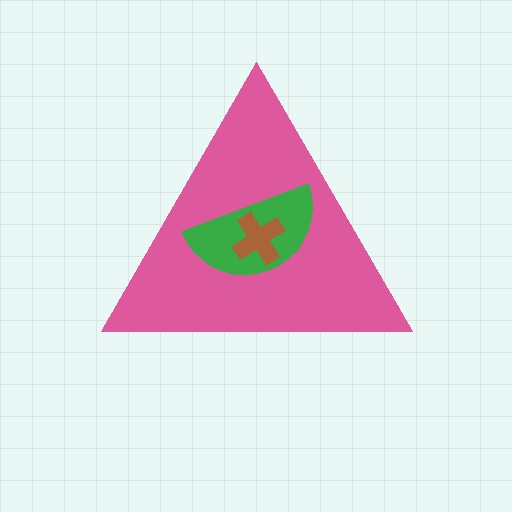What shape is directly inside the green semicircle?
The brown cross.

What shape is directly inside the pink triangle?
The green semicircle.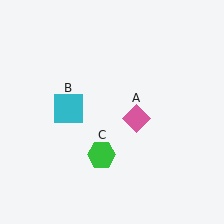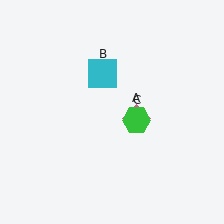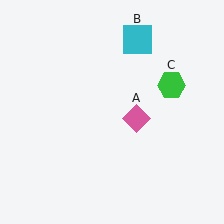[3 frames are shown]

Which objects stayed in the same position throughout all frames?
Pink diamond (object A) remained stationary.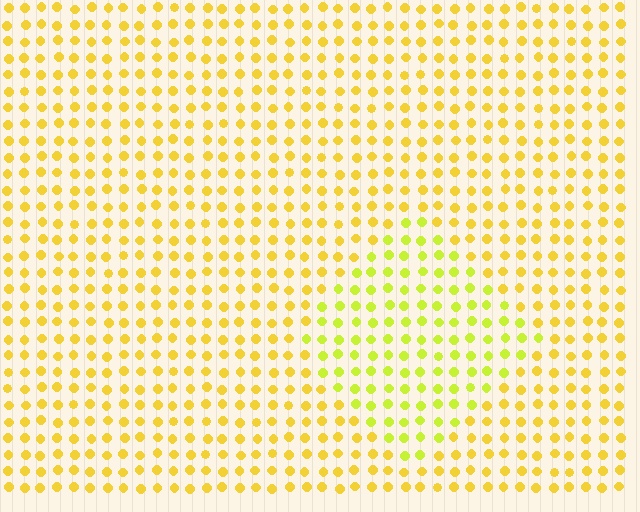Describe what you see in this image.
The image is filled with small yellow elements in a uniform arrangement. A diamond-shaped region is visible where the elements are tinted to a slightly different hue, forming a subtle color boundary.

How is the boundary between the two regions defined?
The boundary is defined purely by a slight shift in hue (about 25 degrees). Spacing, size, and orientation are identical on both sides.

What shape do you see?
I see a diamond.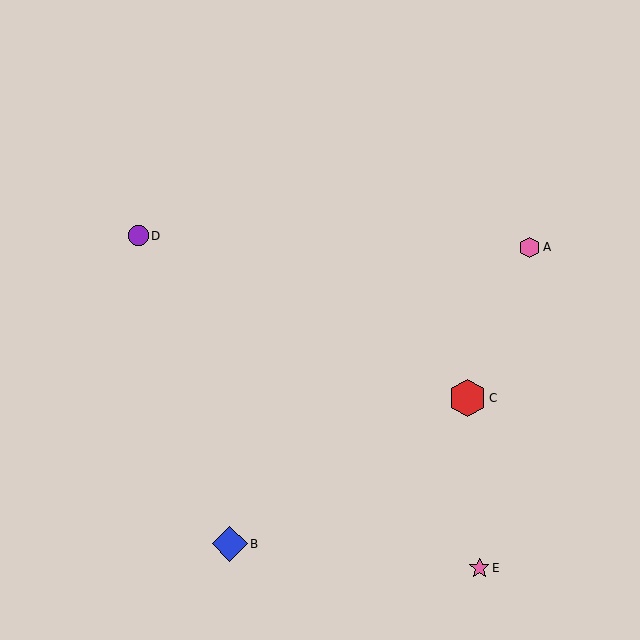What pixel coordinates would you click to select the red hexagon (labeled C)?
Click at (468, 398) to select the red hexagon C.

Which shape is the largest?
The red hexagon (labeled C) is the largest.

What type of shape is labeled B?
Shape B is a blue diamond.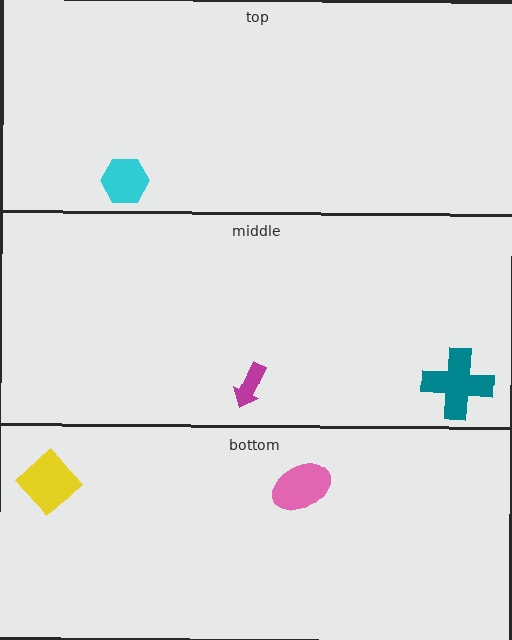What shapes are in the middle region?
The teal cross, the magenta arrow.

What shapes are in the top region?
The cyan hexagon.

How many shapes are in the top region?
1.